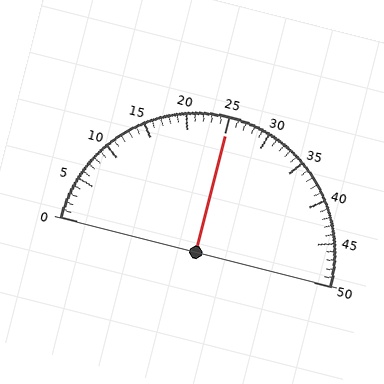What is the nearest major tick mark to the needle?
The nearest major tick mark is 25.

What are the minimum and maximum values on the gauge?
The gauge ranges from 0 to 50.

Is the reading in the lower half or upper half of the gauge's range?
The reading is in the upper half of the range (0 to 50).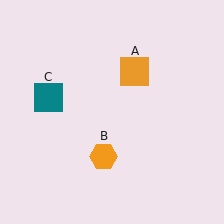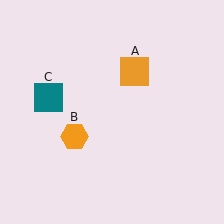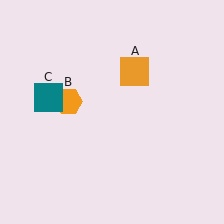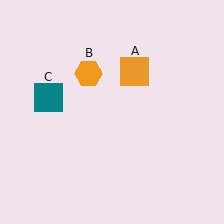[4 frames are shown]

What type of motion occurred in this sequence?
The orange hexagon (object B) rotated clockwise around the center of the scene.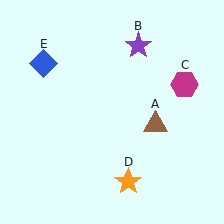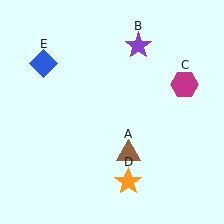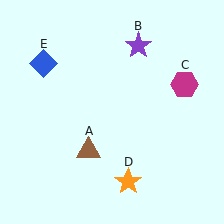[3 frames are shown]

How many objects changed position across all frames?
1 object changed position: brown triangle (object A).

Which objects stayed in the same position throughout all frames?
Purple star (object B) and magenta hexagon (object C) and orange star (object D) and blue diamond (object E) remained stationary.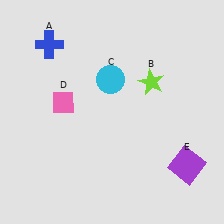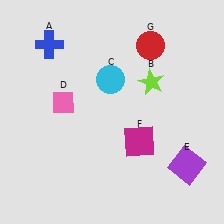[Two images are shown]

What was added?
A magenta square (F), a red circle (G) were added in Image 2.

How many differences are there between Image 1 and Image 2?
There are 2 differences between the two images.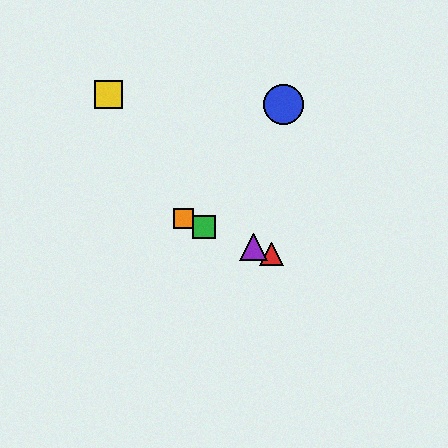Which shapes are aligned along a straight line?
The red triangle, the green square, the purple triangle, the orange square are aligned along a straight line.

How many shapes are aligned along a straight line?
4 shapes (the red triangle, the green square, the purple triangle, the orange square) are aligned along a straight line.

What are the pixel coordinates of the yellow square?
The yellow square is at (108, 95).